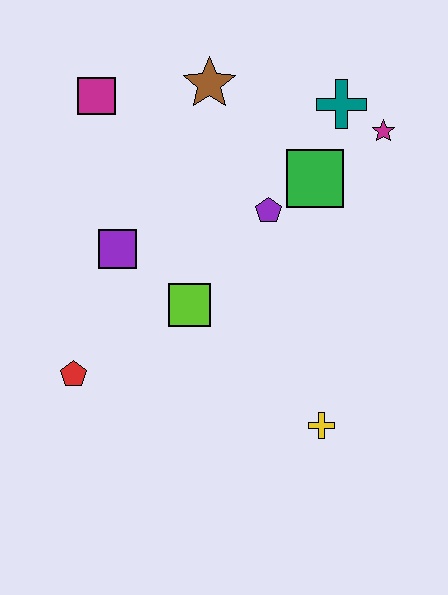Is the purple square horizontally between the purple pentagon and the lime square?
No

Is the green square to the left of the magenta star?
Yes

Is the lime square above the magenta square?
No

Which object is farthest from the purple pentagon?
The red pentagon is farthest from the purple pentagon.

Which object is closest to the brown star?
The magenta square is closest to the brown star.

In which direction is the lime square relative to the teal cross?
The lime square is below the teal cross.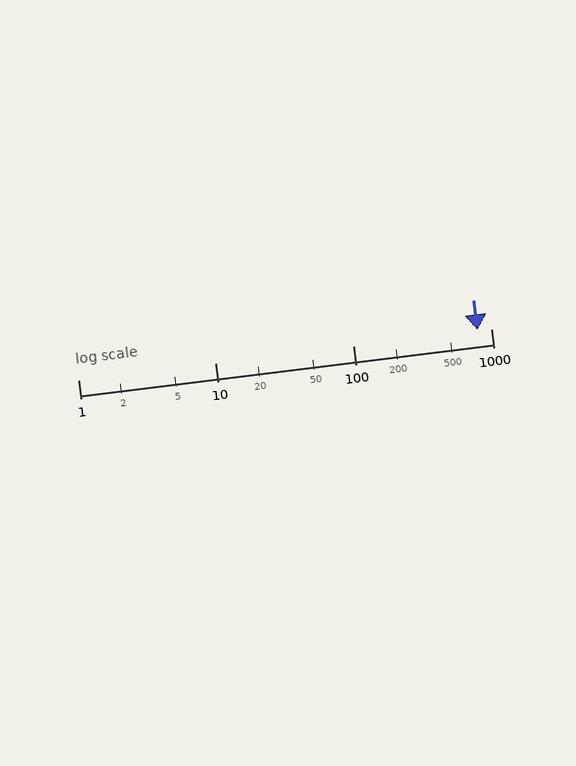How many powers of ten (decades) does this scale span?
The scale spans 3 decades, from 1 to 1000.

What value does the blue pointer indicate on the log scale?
The pointer indicates approximately 800.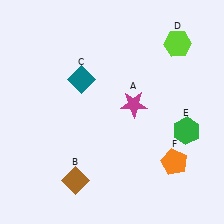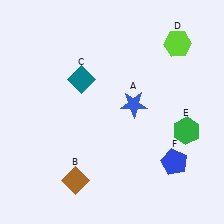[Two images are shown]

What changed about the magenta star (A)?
In Image 1, A is magenta. In Image 2, it changed to blue.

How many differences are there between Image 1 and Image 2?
There are 2 differences between the two images.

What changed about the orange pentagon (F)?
In Image 1, F is orange. In Image 2, it changed to blue.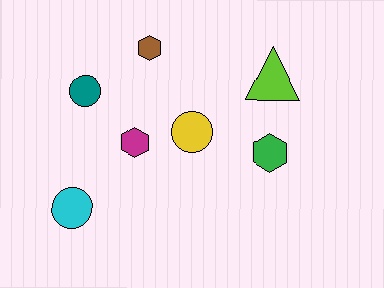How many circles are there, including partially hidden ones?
There are 3 circles.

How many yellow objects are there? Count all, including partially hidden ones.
There is 1 yellow object.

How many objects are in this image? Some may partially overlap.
There are 7 objects.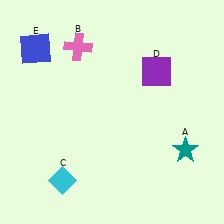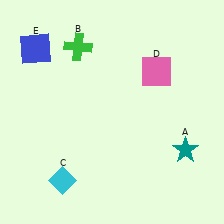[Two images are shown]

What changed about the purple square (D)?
In Image 1, D is purple. In Image 2, it changed to pink.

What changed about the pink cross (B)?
In Image 1, B is pink. In Image 2, it changed to green.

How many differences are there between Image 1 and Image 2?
There are 2 differences between the two images.